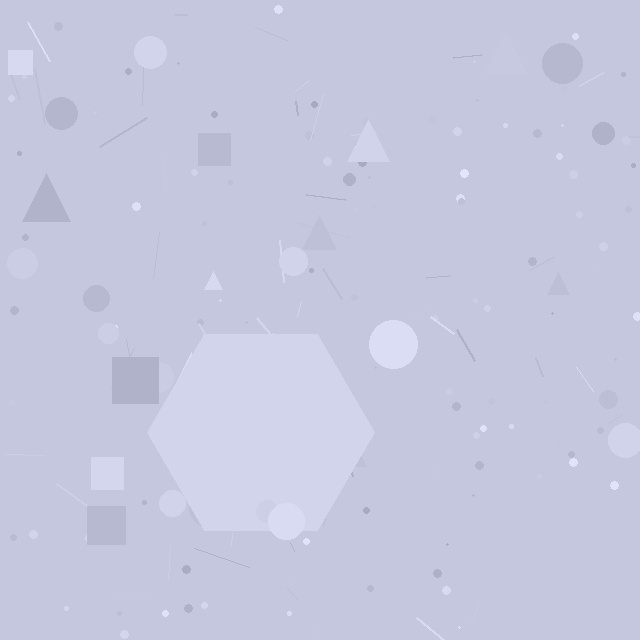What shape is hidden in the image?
A hexagon is hidden in the image.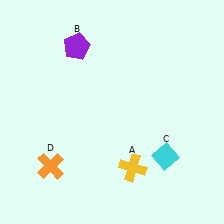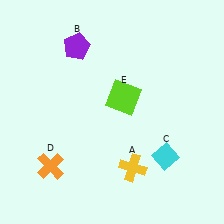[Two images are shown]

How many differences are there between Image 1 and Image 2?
There is 1 difference between the two images.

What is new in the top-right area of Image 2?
A lime square (E) was added in the top-right area of Image 2.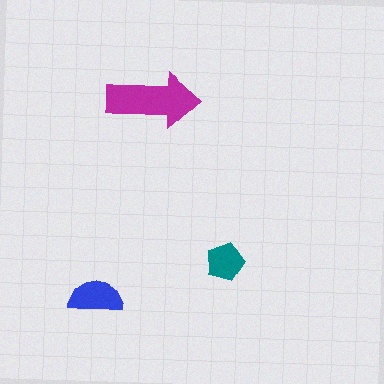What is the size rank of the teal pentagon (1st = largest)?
3rd.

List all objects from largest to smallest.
The magenta arrow, the blue semicircle, the teal pentagon.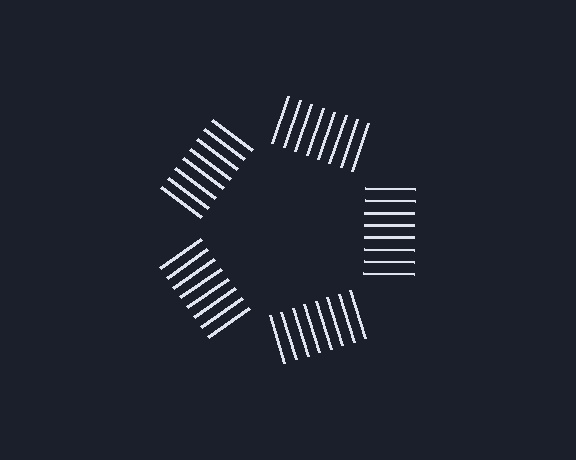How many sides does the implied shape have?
5 sides — the line-ends trace a pentagon.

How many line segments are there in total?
40 — 8 along each of the 5 edges.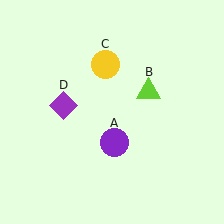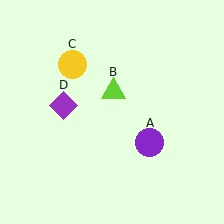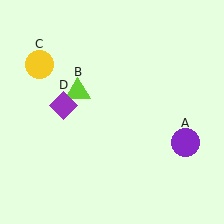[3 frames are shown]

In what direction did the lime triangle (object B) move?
The lime triangle (object B) moved left.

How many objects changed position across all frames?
3 objects changed position: purple circle (object A), lime triangle (object B), yellow circle (object C).